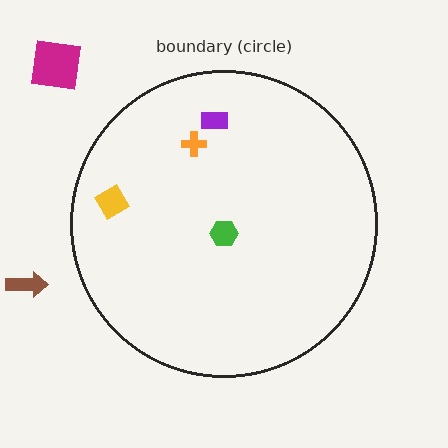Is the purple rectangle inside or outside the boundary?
Inside.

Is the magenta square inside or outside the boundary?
Outside.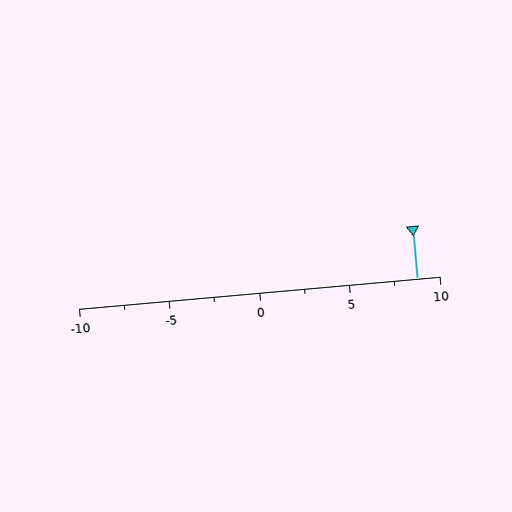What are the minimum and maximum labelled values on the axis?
The axis runs from -10 to 10.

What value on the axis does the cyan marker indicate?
The marker indicates approximately 8.8.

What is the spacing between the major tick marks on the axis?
The major ticks are spaced 5 apart.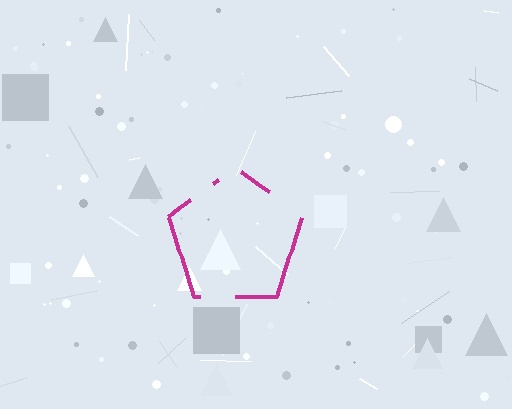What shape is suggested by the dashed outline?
The dashed outline suggests a pentagon.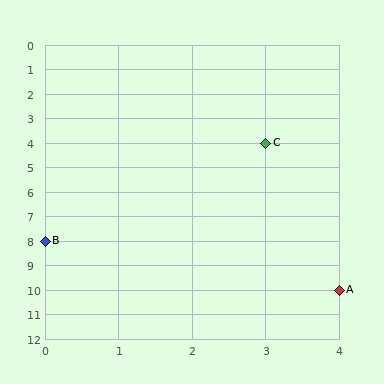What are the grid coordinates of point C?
Point C is at grid coordinates (3, 4).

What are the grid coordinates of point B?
Point B is at grid coordinates (0, 8).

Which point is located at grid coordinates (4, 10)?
Point A is at (4, 10).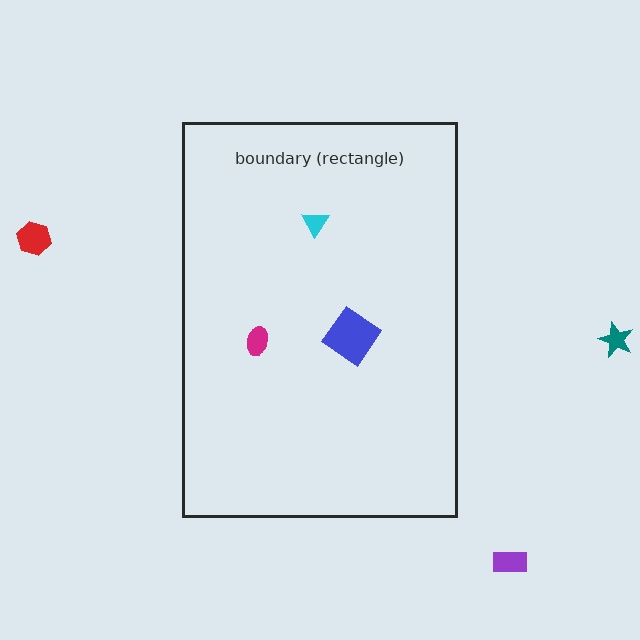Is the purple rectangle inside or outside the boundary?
Outside.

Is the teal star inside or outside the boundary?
Outside.